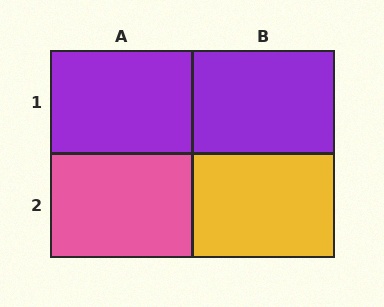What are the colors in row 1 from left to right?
Purple, purple.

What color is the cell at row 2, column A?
Pink.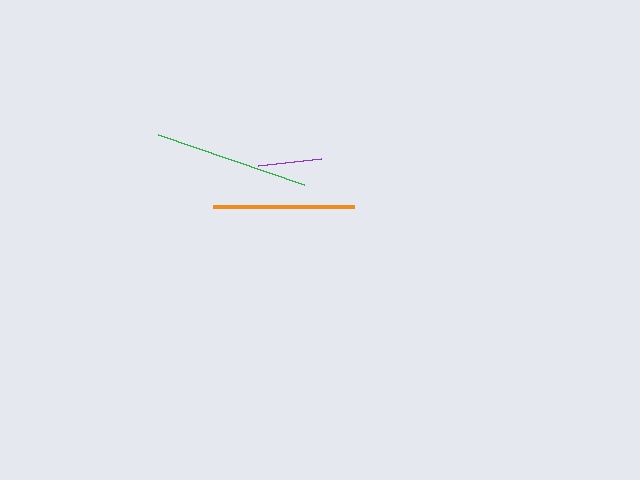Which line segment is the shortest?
The purple line is the shortest at approximately 63 pixels.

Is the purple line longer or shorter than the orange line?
The orange line is longer than the purple line.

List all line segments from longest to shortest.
From longest to shortest: green, orange, purple.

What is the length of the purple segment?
The purple segment is approximately 63 pixels long.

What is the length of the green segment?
The green segment is approximately 155 pixels long.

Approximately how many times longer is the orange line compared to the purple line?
The orange line is approximately 2.2 times the length of the purple line.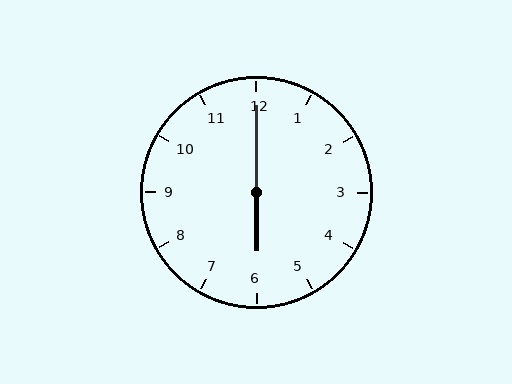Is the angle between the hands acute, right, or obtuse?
It is obtuse.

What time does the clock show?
6:00.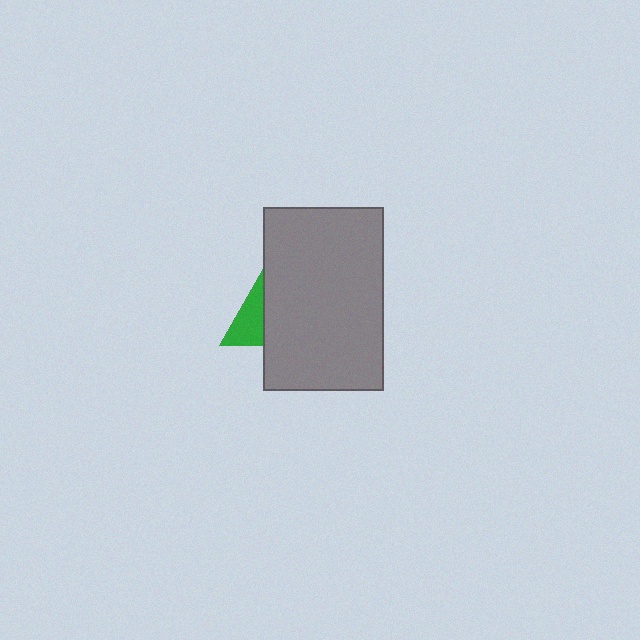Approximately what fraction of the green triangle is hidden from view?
Roughly 58% of the green triangle is hidden behind the gray rectangle.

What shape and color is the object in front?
The object in front is a gray rectangle.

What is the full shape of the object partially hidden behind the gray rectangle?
The partially hidden object is a green triangle.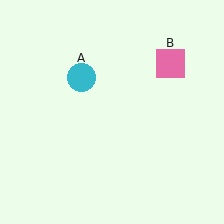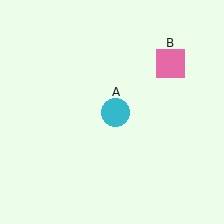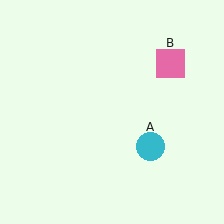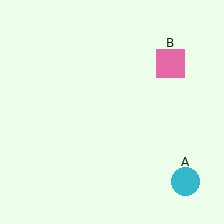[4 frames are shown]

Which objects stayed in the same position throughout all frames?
Pink square (object B) remained stationary.